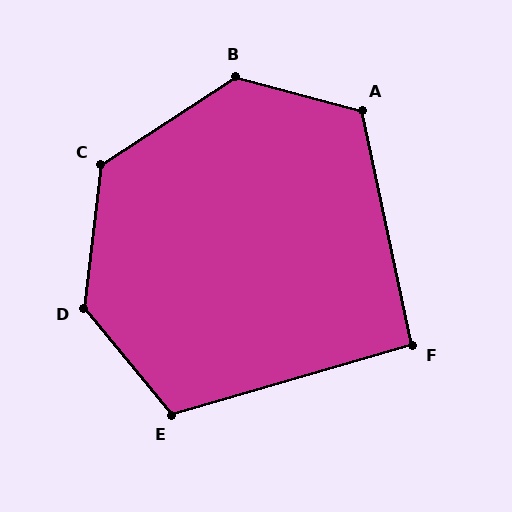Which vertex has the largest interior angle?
D, at approximately 134 degrees.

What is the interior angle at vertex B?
Approximately 132 degrees (obtuse).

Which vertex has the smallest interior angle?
F, at approximately 94 degrees.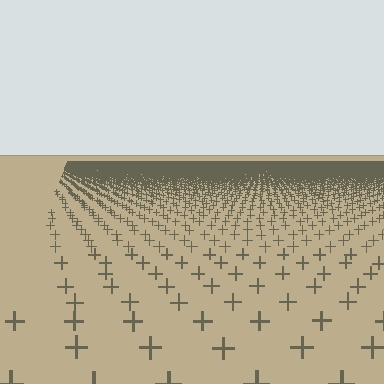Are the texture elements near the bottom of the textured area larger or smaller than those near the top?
Larger. Near the bottom, elements are closer to the viewer and appear at a bigger on-screen size.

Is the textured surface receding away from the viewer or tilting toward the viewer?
The surface is receding away from the viewer. Texture elements get smaller and denser toward the top.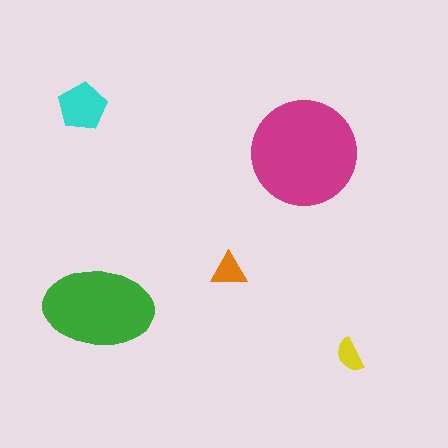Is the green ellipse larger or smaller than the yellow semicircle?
Larger.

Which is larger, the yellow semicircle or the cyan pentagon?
The cyan pentagon.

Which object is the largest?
The magenta circle.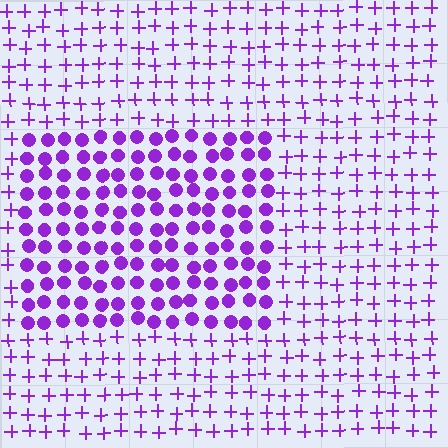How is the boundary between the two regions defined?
The boundary is defined by a change in element shape: circles inside vs. plus signs outside. All elements share the same color and spacing.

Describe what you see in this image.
The image is filled with small purple elements arranged in a uniform grid. A rectangle-shaped region contains circles, while the surrounding area contains plus signs. The boundary is defined purely by the change in element shape.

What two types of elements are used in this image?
The image uses circles inside the rectangle region and plus signs outside it.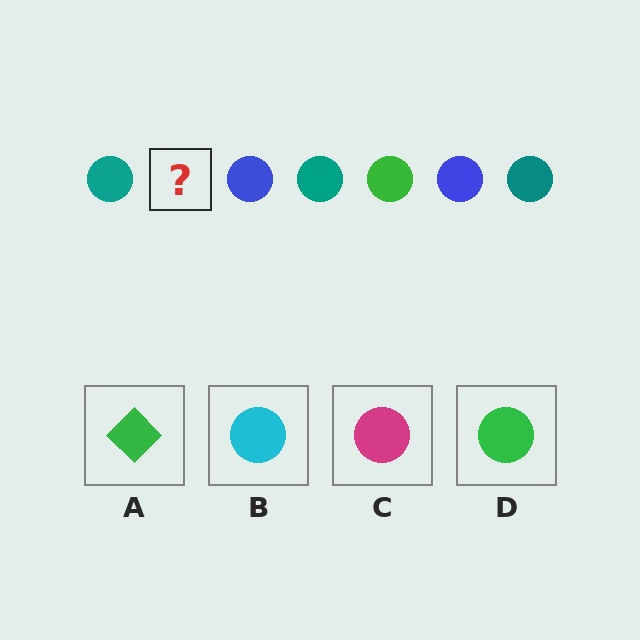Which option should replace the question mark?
Option D.